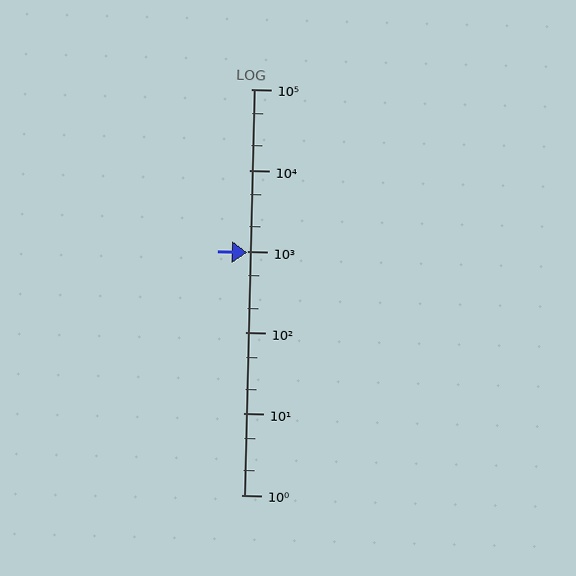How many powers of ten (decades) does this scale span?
The scale spans 5 decades, from 1 to 100000.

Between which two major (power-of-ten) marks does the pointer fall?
The pointer is between 100 and 1000.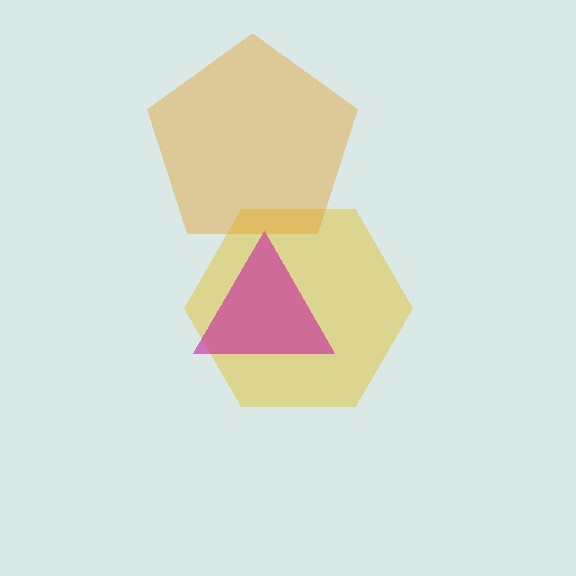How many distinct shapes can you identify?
There are 3 distinct shapes: a yellow hexagon, a magenta triangle, an orange pentagon.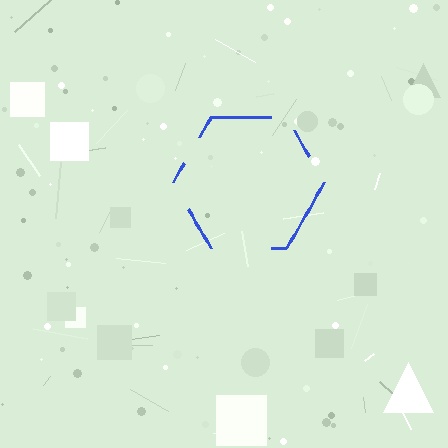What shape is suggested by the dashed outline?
The dashed outline suggests a hexagon.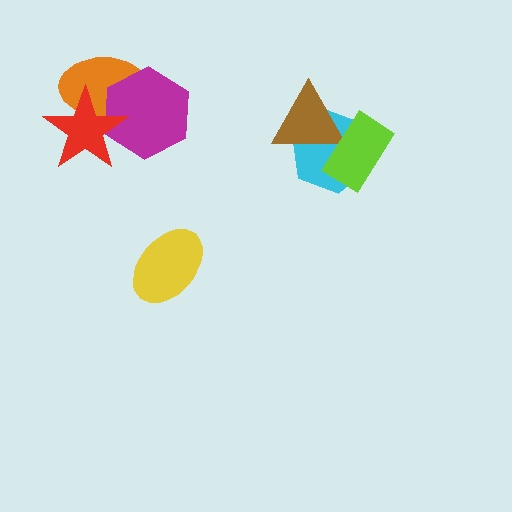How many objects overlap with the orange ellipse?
2 objects overlap with the orange ellipse.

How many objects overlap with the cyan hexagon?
2 objects overlap with the cyan hexagon.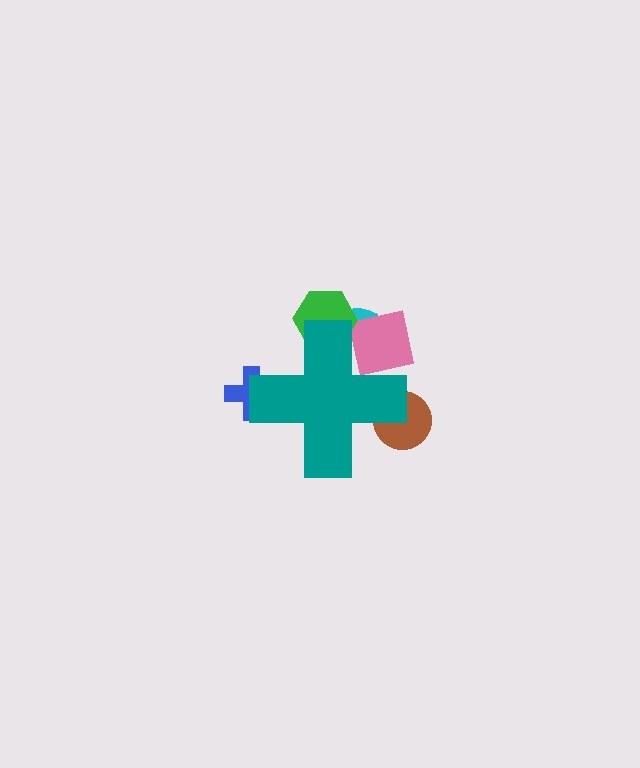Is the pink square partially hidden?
Yes, the pink square is partially hidden behind the teal cross.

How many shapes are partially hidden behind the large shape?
5 shapes are partially hidden.